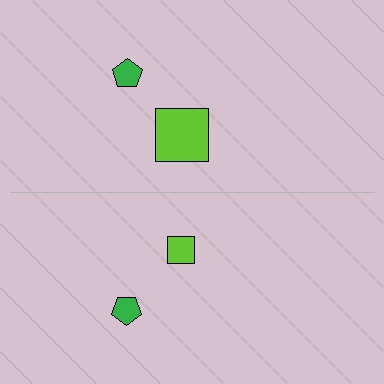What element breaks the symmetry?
The lime square on the bottom side has a different size than its mirror counterpart.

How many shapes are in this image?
There are 4 shapes in this image.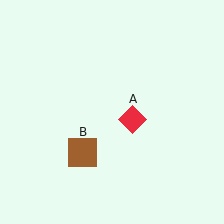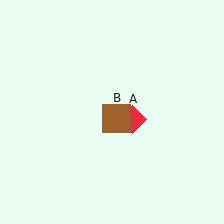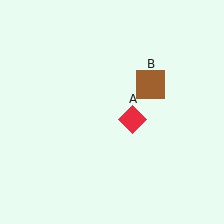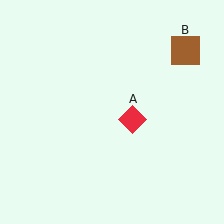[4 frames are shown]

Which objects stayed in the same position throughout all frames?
Red diamond (object A) remained stationary.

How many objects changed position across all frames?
1 object changed position: brown square (object B).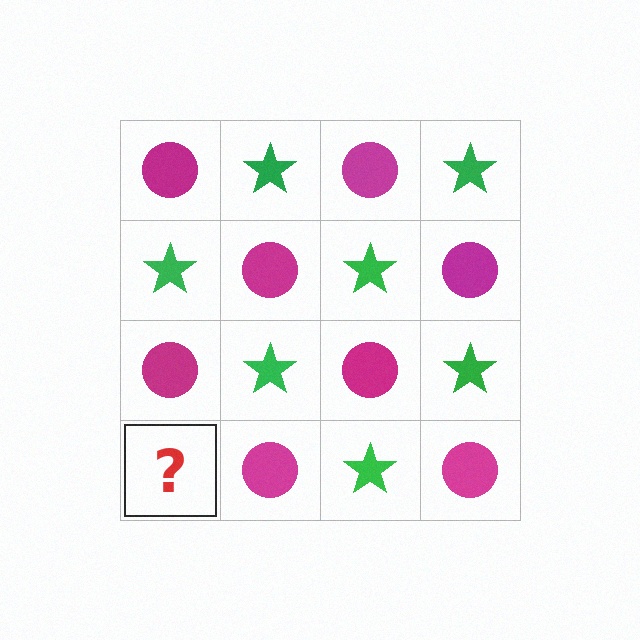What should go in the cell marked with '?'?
The missing cell should contain a green star.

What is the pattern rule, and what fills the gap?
The rule is that it alternates magenta circle and green star in a checkerboard pattern. The gap should be filled with a green star.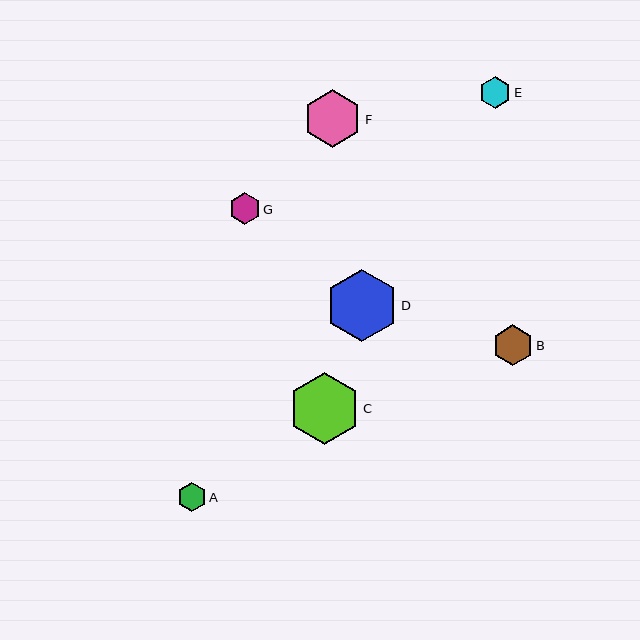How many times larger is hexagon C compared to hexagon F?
Hexagon C is approximately 1.2 times the size of hexagon F.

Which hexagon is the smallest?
Hexagon A is the smallest with a size of approximately 28 pixels.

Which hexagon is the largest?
Hexagon D is the largest with a size of approximately 72 pixels.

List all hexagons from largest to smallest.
From largest to smallest: D, C, F, B, E, G, A.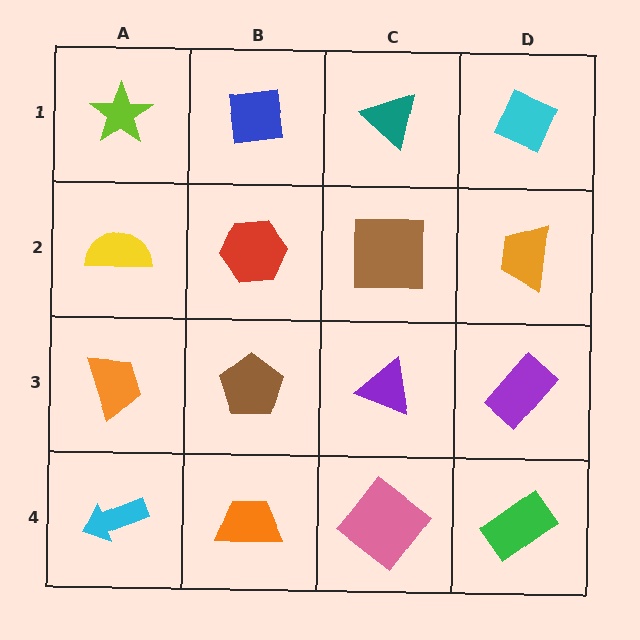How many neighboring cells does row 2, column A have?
3.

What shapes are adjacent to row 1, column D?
An orange trapezoid (row 2, column D), a teal triangle (row 1, column C).